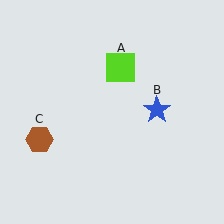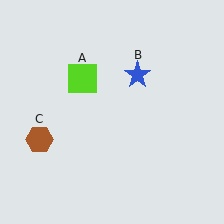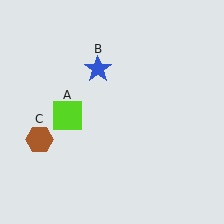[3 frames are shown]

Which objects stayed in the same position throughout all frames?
Brown hexagon (object C) remained stationary.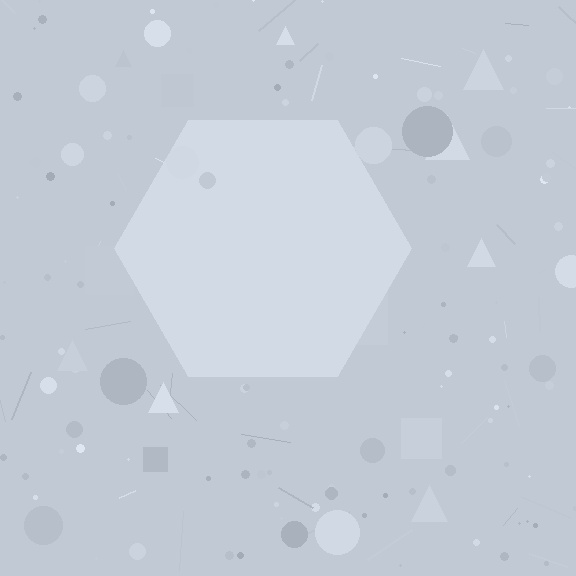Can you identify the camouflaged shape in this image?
The camouflaged shape is a hexagon.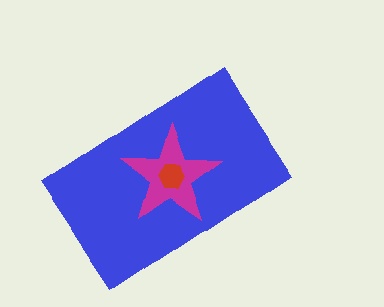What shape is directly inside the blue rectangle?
The magenta star.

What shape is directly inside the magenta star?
The red hexagon.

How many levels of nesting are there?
3.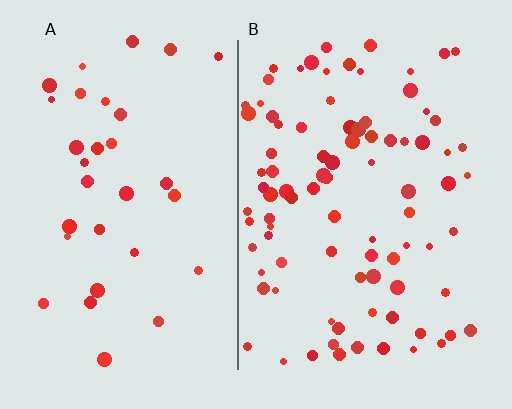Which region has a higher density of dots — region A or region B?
B (the right).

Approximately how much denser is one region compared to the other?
Approximately 2.8× — region B over region A.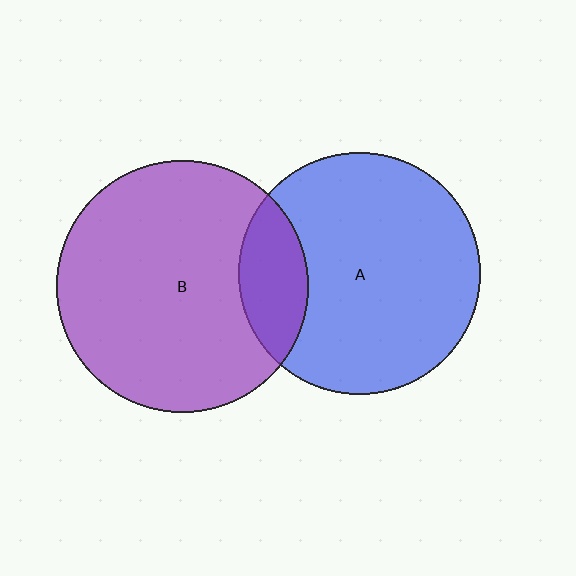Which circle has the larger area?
Circle B (purple).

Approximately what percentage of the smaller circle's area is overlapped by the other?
Approximately 20%.